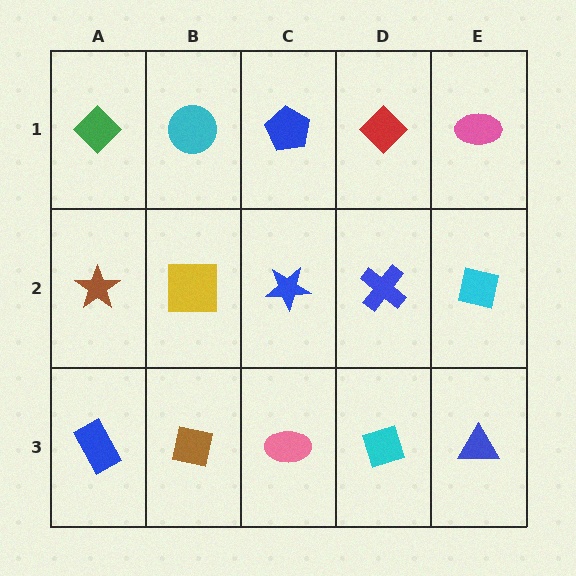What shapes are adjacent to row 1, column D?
A blue cross (row 2, column D), a blue pentagon (row 1, column C), a pink ellipse (row 1, column E).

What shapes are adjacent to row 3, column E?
A cyan square (row 2, column E), a cyan diamond (row 3, column D).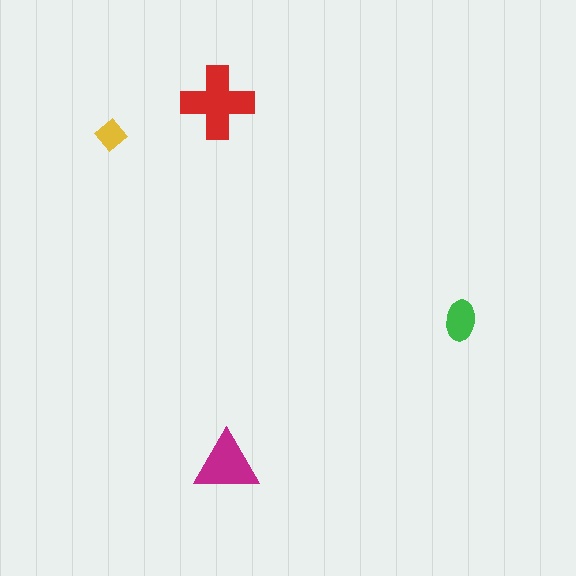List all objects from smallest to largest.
The yellow diamond, the green ellipse, the magenta triangle, the red cross.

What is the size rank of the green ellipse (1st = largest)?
3rd.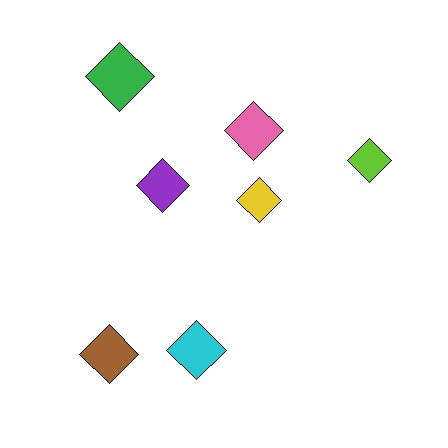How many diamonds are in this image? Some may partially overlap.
There are 7 diamonds.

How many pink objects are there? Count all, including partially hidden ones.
There is 1 pink object.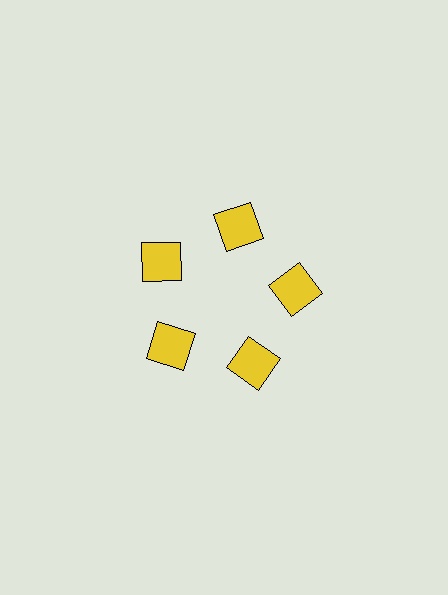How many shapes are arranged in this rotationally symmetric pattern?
There are 5 shapes, arranged in 5 groups of 1.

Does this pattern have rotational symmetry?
Yes, this pattern has 5-fold rotational symmetry. It looks the same after rotating 72 degrees around the center.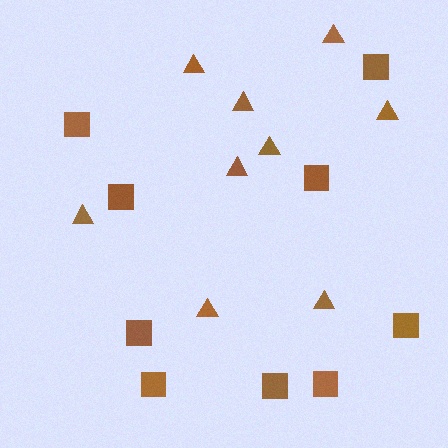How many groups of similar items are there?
There are 2 groups: one group of triangles (9) and one group of squares (9).